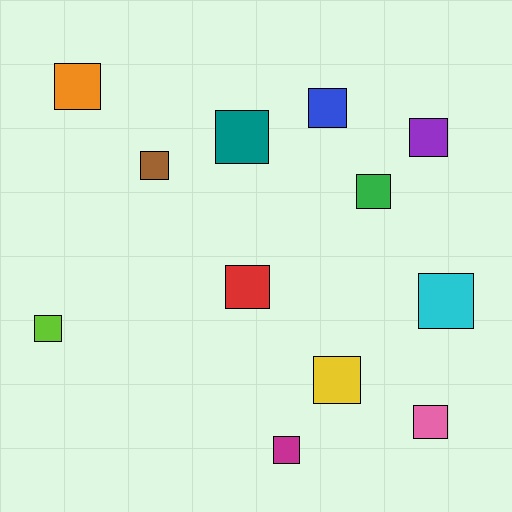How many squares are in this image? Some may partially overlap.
There are 12 squares.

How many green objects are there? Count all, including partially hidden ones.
There is 1 green object.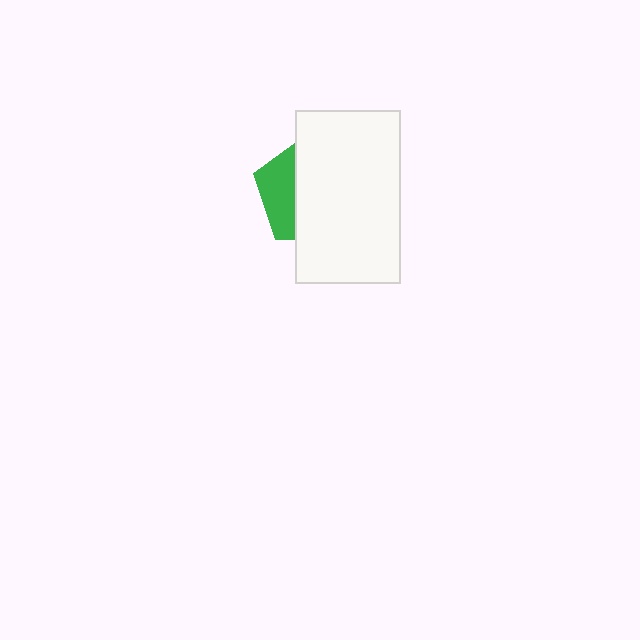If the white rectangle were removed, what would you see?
You would see the complete green pentagon.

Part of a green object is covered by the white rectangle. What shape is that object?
It is a pentagon.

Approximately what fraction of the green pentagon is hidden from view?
Roughly 67% of the green pentagon is hidden behind the white rectangle.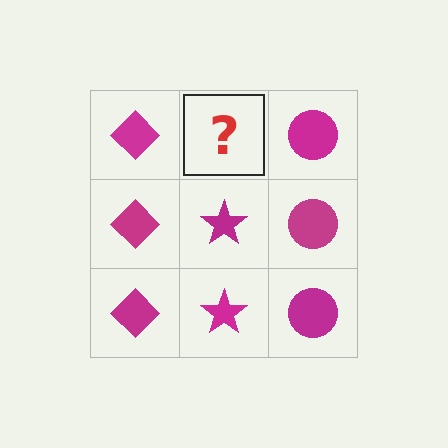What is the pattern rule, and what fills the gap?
The rule is that each column has a consistent shape. The gap should be filled with a magenta star.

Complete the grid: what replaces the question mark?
The question mark should be replaced with a magenta star.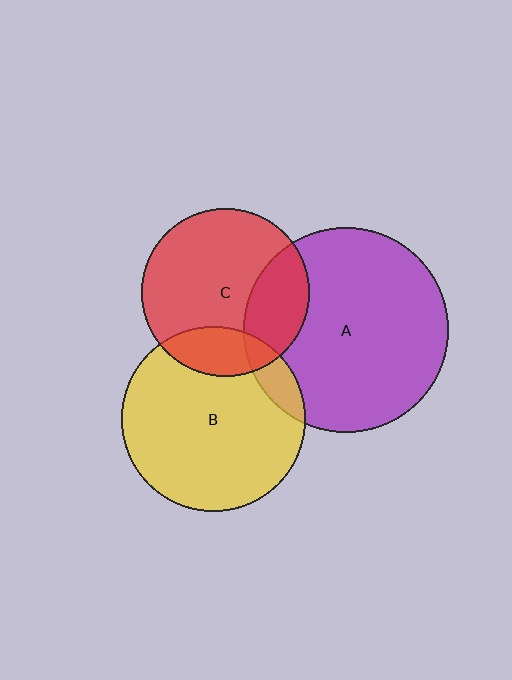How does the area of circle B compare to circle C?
Approximately 1.2 times.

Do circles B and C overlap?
Yes.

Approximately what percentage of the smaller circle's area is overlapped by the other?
Approximately 20%.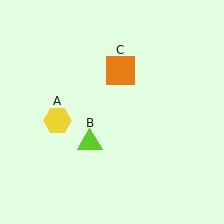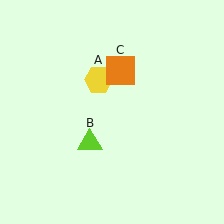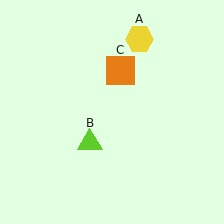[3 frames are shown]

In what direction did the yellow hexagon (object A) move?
The yellow hexagon (object A) moved up and to the right.